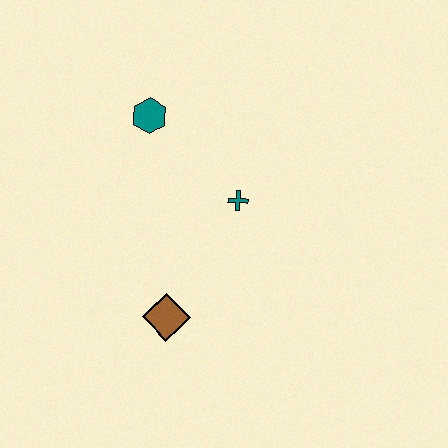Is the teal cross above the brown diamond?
Yes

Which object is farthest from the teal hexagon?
The brown diamond is farthest from the teal hexagon.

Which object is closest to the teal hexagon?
The teal cross is closest to the teal hexagon.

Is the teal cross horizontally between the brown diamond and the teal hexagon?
No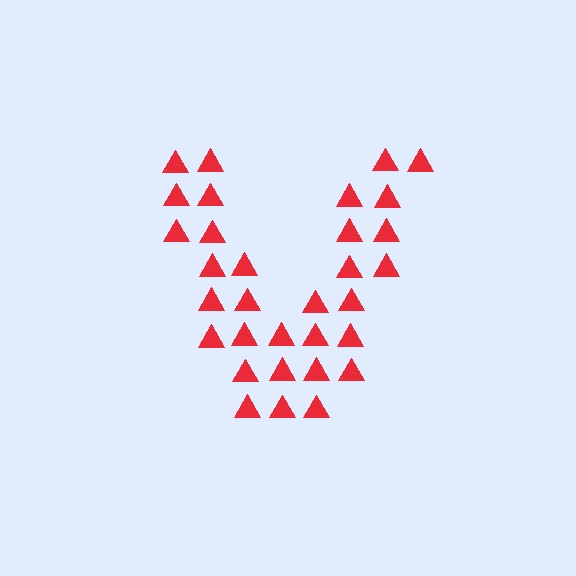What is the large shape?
The large shape is the letter V.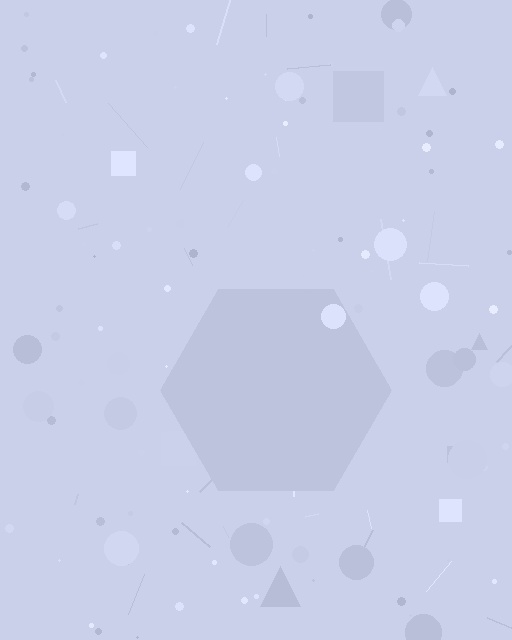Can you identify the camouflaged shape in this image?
The camouflaged shape is a hexagon.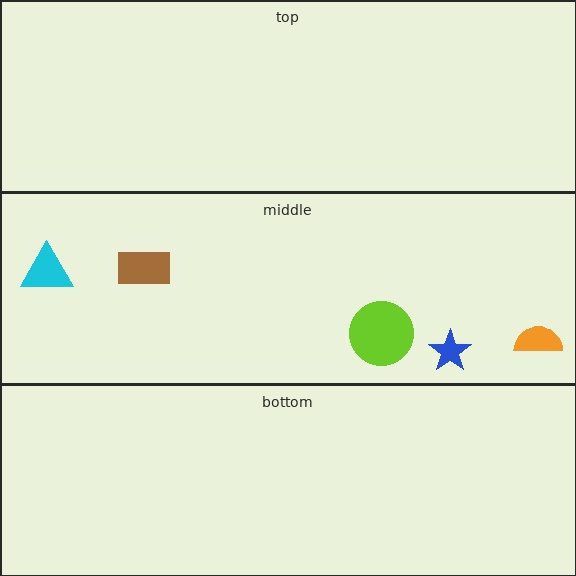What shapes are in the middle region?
The cyan triangle, the lime circle, the orange semicircle, the blue star, the brown rectangle.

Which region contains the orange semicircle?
The middle region.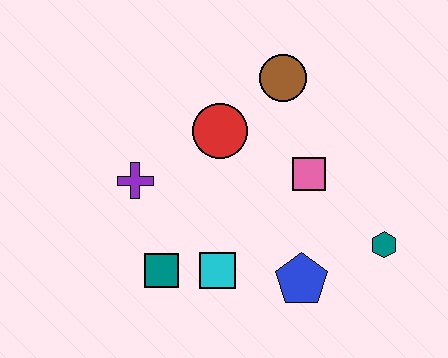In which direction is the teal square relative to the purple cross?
The teal square is below the purple cross.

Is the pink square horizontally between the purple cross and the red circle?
No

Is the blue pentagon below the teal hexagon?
Yes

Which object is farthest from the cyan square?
The brown circle is farthest from the cyan square.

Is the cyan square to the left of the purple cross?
No